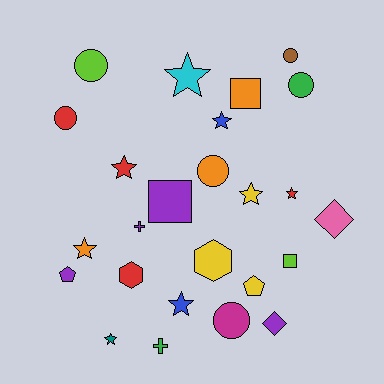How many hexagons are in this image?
There are 2 hexagons.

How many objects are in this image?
There are 25 objects.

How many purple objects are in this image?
There are 4 purple objects.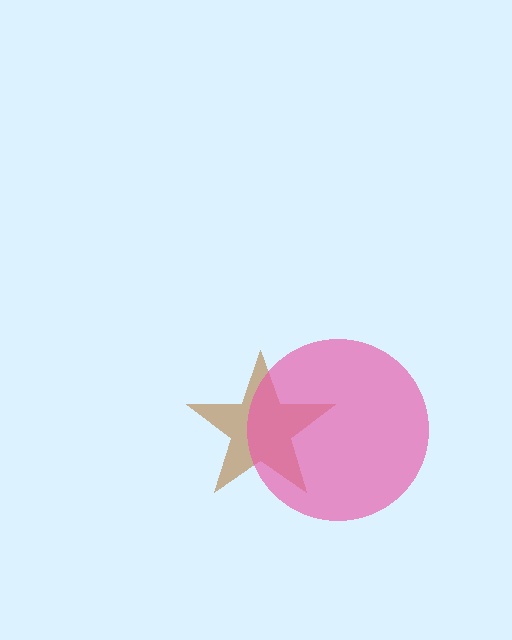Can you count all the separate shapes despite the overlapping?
Yes, there are 2 separate shapes.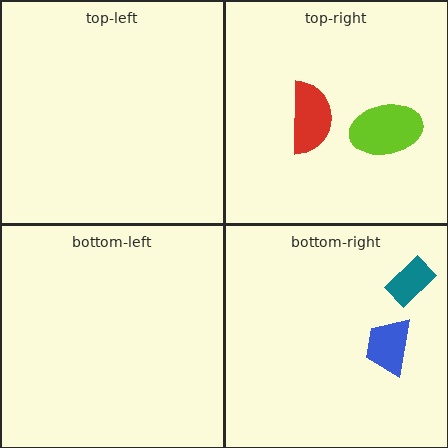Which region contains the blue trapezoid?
The bottom-right region.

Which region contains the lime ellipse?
The top-right region.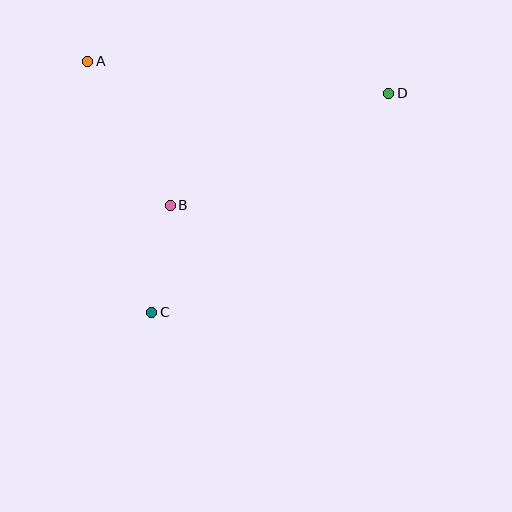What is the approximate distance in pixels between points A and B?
The distance between A and B is approximately 166 pixels.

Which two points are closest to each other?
Points B and C are closest to each other.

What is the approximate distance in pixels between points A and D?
The distance between A and D is approximately 303 pixels.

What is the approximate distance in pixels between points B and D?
The distance between B and D is approximately 246 pixels.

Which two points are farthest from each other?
Points C and D are farthest from each other.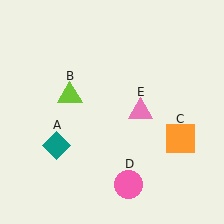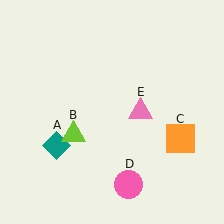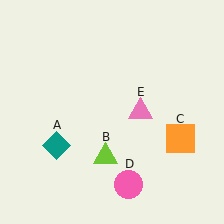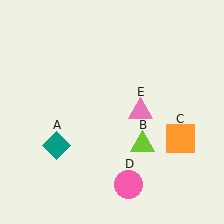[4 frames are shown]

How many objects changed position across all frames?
1 object changed position: lime triangle (object B).